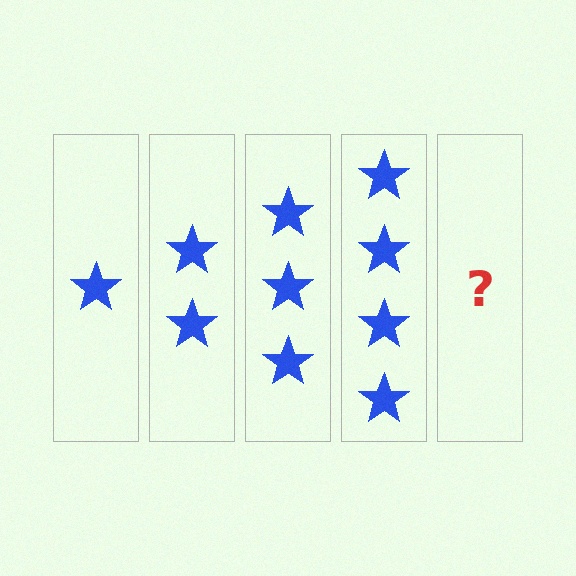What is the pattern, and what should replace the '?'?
The pattern is that each step adds one more star. The '?' should be 5 stars.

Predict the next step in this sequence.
The next step is 5 stars.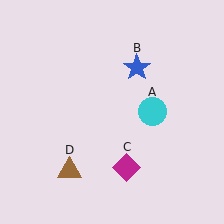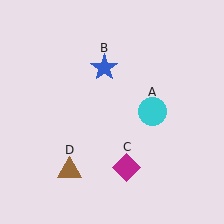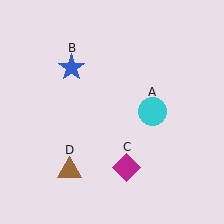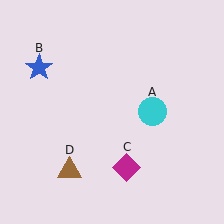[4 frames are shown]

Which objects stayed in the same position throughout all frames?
Cyan circle (object A) and magenta diamond (object C) and brown triangle (object D) remained stationary.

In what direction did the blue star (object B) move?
The blue star (object B) moved left.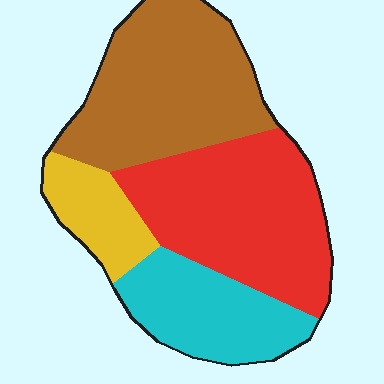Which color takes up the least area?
Yellow, at roughly 10%.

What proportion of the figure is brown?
Brown takes up about one third (1/3) of the figure.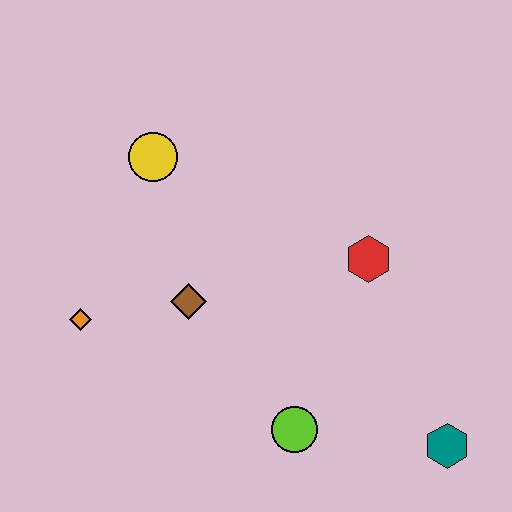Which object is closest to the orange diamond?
The brown diamond is closest to the orange diamond.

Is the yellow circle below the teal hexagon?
No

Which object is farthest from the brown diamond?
The teal hexagon is farthest from the brown diamond.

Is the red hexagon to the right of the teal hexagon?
No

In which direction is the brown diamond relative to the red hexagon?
The brown diamond is to the left of the red hexagon.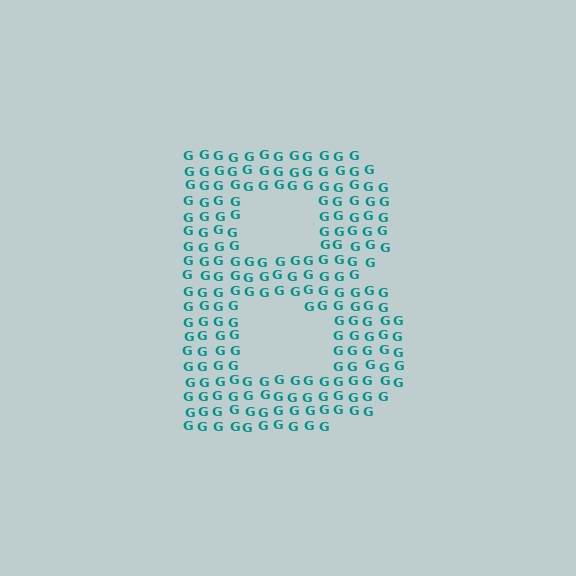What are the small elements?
The small elements are letter G's.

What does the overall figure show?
The overall figure shows the letter B.